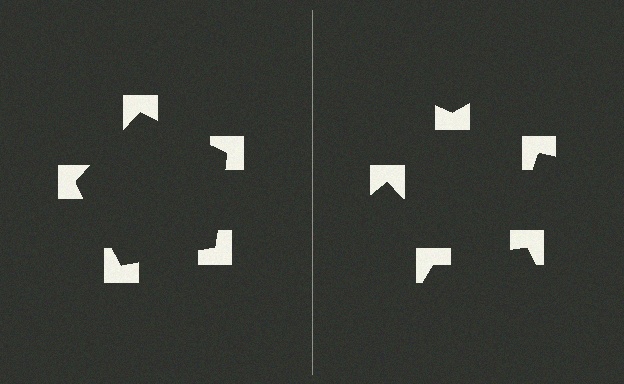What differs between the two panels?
The notched squares are positioned identically on both sides; only the wedge orientations differ. On the left they align to a pentagon; on the right they are misaligned.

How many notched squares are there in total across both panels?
10 — 5 on each side.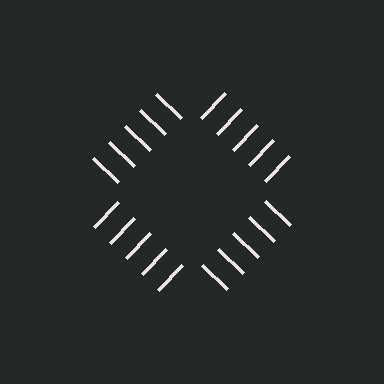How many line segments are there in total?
20 — 5 along each of the 4 edges.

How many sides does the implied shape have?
4 sides — the line-ends trace a square.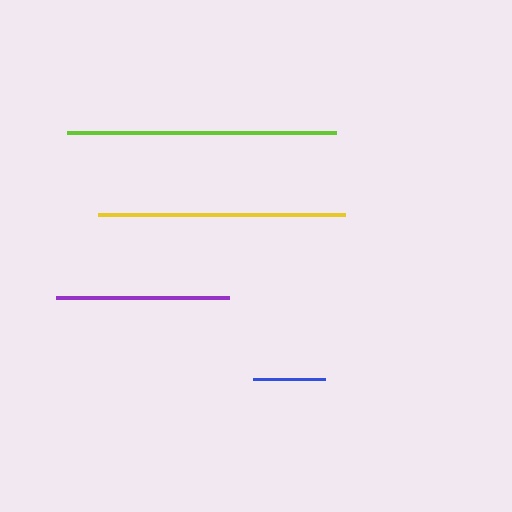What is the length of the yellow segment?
The yellow segment is approximately 246 pixels long.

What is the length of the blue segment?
The blue segment is approximately 72 pixels long.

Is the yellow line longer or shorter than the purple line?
The yellow line is longer than the purple line.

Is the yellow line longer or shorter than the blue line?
The yellow line is longer than the blue line.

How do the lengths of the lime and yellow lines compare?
The lime and yellow lines are approximately the same length.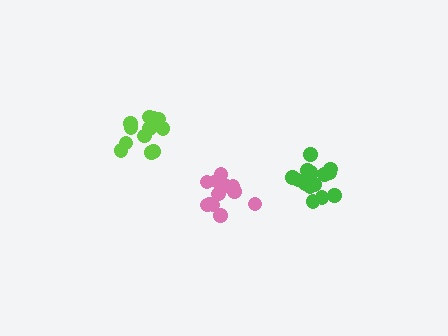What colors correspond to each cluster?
The clusters are colored: lime, green, pink.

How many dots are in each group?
Group 1: 14 dots, Group 2: 15 dots, Group 3: 14 dots (43 total).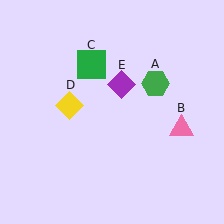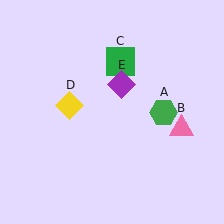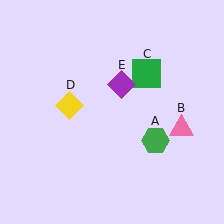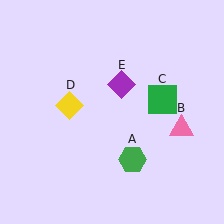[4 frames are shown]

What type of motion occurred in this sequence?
The green hexagon (object A), green square (object C) rotated clockwise around the center of the scene.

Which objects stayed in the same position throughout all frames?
Pink triangle (object B) and yellow diamond (object D) and purple diamond (object E) remained stationary.